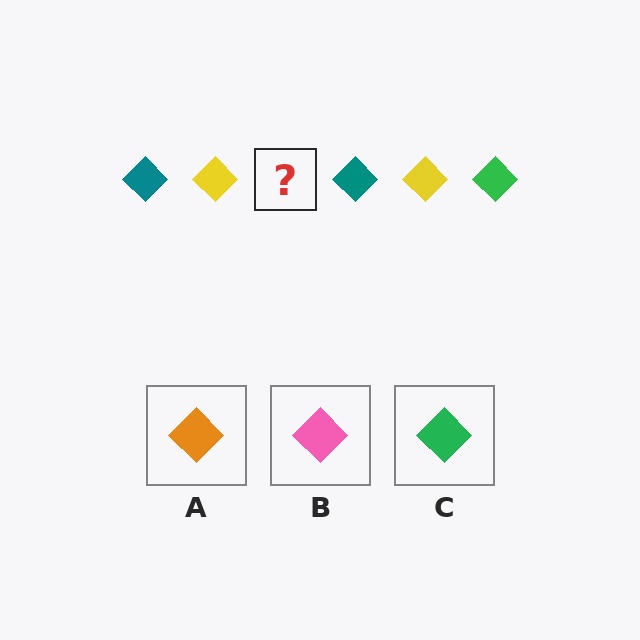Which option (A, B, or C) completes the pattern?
C.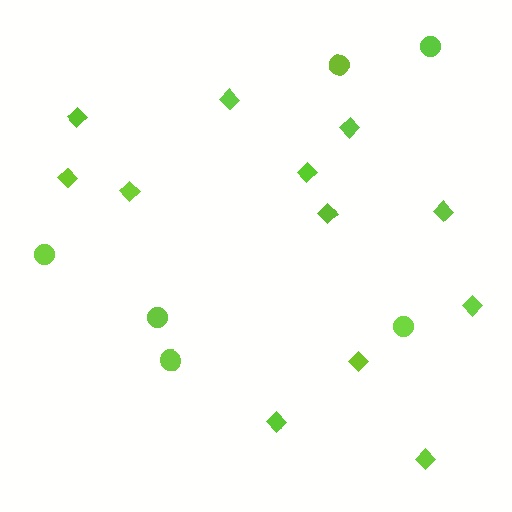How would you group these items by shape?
There are 2 groups: one group of diamonds (12) and one group of circles (6).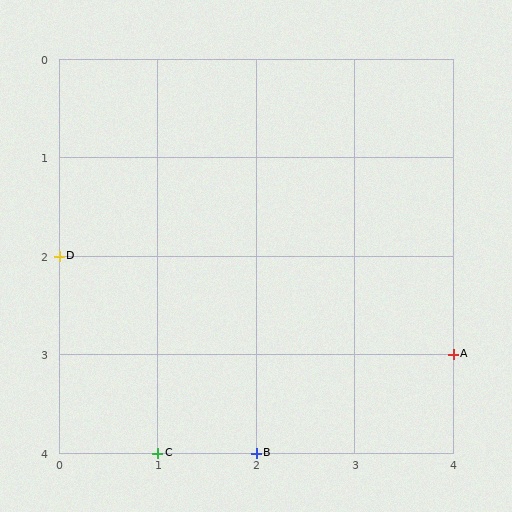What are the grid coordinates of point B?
Point B is at grid coordinates (2, 4).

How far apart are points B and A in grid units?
Points B and A are 2 columns and 1 row apart (about 2.2 grid units diagonally).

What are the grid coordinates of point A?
Point A is at grid coordinates (4, 3).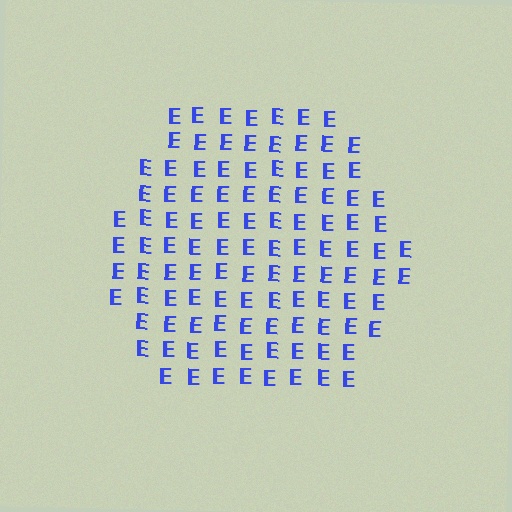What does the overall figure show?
The overall figure shows a hexagon.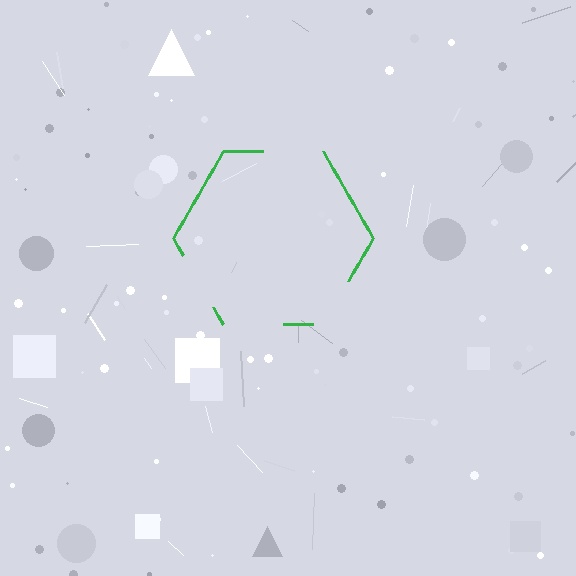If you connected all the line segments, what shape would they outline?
They would outline a hexagon.